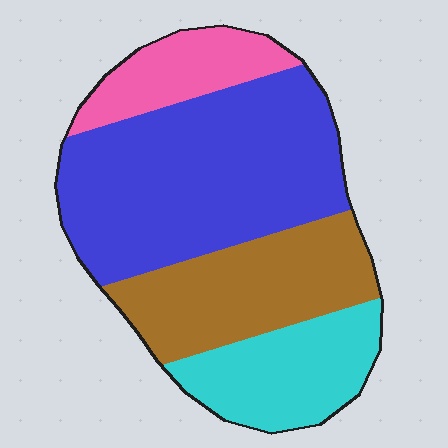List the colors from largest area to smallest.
From largest to smallest: blue, brown, cyan, pink.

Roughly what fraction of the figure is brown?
Brown covers roughly 25% of the figure.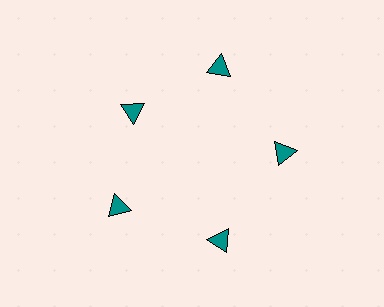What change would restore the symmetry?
The symmetry would be restored by moving it outward, back onto the ring so that all 5 triangles sit at equal angles and equal distance from the center.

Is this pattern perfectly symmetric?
No. The 5 teal triangles are arranged in a ring, but one element near the 10 o'clock position is pulled inward toward the center, breaking the 5-fold rotational symmetry.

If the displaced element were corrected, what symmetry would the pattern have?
It would have 5-fold rotational symmetry — the pattern would map onto itself every 72 degrees.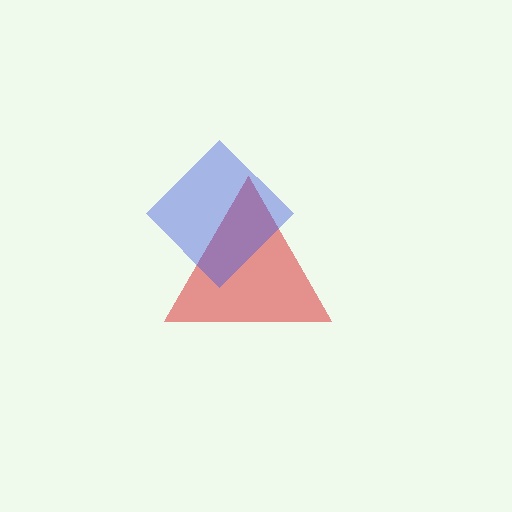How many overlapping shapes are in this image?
There are 2 overlapping shapes in the image.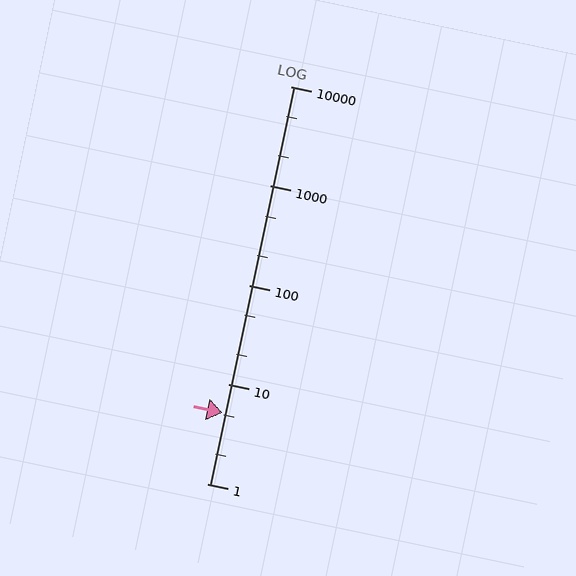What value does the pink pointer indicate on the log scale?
The pointer indicates approximately 5.2.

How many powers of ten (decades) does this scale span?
The scale spans 4 decades, from 1 to 10000.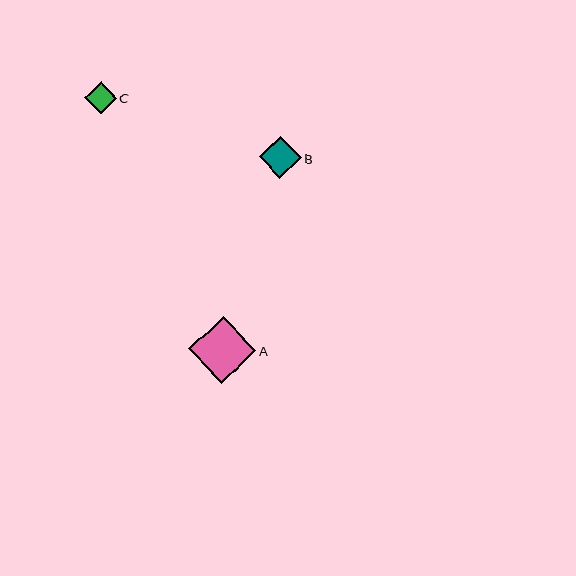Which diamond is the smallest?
Diamond C is the smallest with a size of approximately 32 pixels.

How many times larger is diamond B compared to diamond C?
Diamond B is approximately 1.3 times the size of diamond C.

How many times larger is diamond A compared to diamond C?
Diamond A is approximately 2.1 times the size of diamond C.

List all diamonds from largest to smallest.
From largest to smallest: A, B, C.